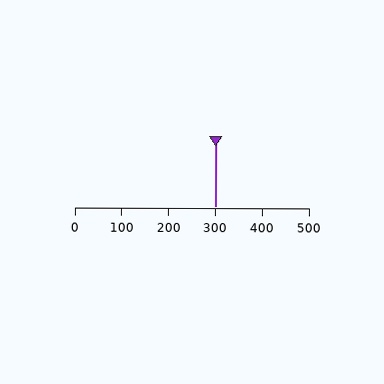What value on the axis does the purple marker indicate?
The marker indicates approximately 300.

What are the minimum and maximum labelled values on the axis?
The axis runs from 0 to 500.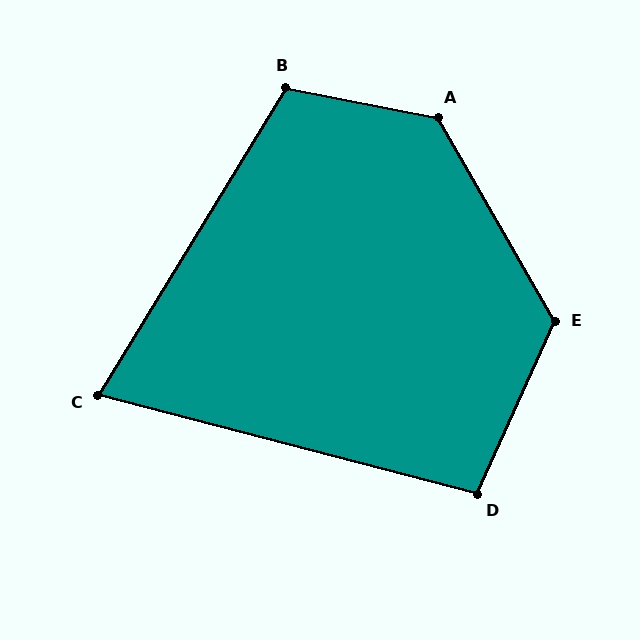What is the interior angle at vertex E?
Approximately 126 degrees (obtuse).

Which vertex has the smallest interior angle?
C, at approximately 73 degrees.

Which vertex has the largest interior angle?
A, at approximately 131 degrees.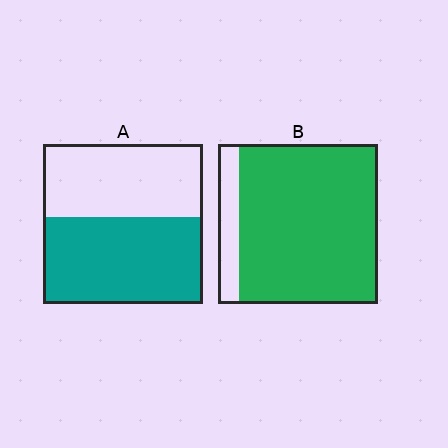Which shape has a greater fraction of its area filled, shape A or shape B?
Shape B.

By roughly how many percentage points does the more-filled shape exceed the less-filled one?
By roughly 35 percentage points (B over A).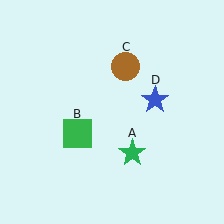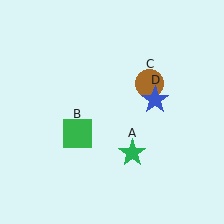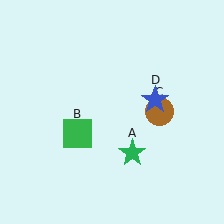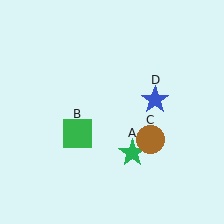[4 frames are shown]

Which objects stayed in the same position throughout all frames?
Green star (object A) and green square (object B) and blue star (object D) remained stationary.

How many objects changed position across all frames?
1 object changed position: brown circle (object C).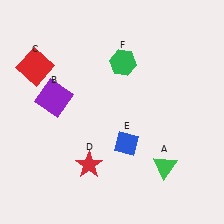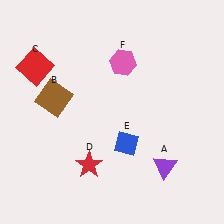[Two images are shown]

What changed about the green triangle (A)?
In Image 1, A is green. In Image 2, it changed to purple.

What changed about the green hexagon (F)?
In Image 1, F is green. In Image 2, it changed to pink.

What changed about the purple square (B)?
In Image 1, B is purple. In Image 2, it changed to brown.